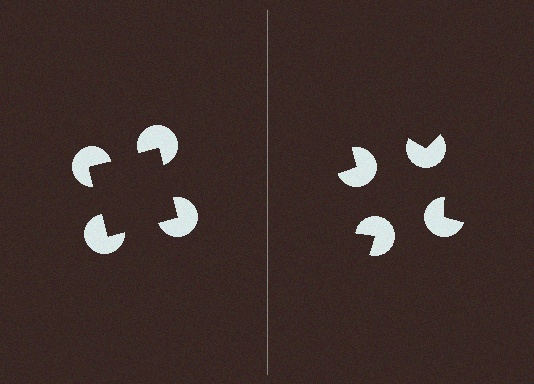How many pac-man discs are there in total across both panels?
8 — 4 on each side.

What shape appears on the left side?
An illusory square.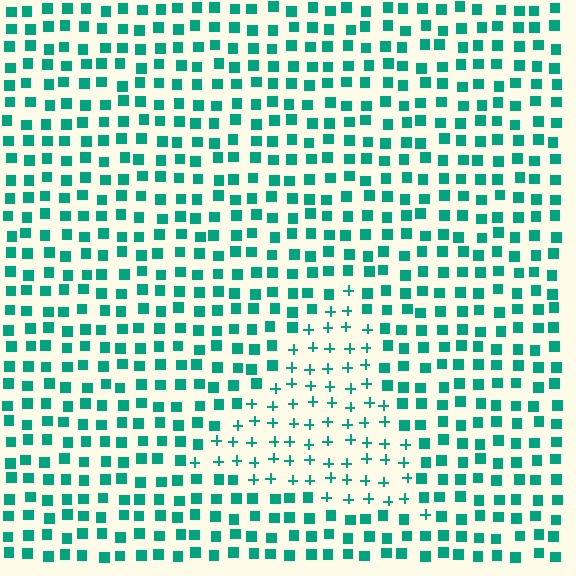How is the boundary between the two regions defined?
The boundary is defined by a change in element shape: plus signs inside vs. squares outside. All elements share the same color and spacing.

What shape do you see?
I see a triangle.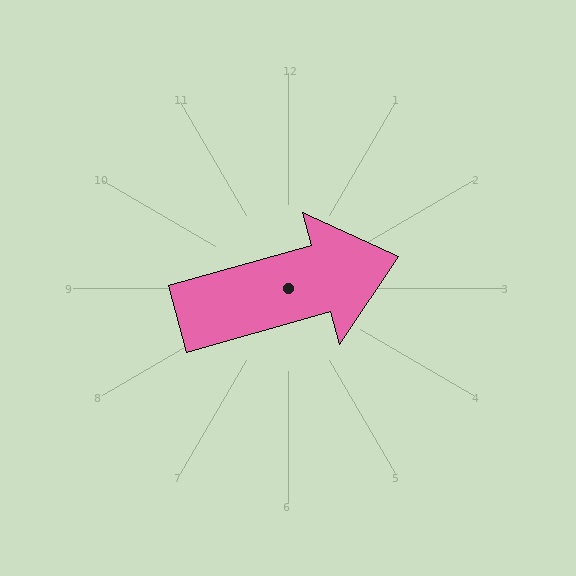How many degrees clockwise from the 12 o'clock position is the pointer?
Approximately 74 degrees.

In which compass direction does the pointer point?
East.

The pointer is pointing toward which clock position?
Roughly 2 o'clock.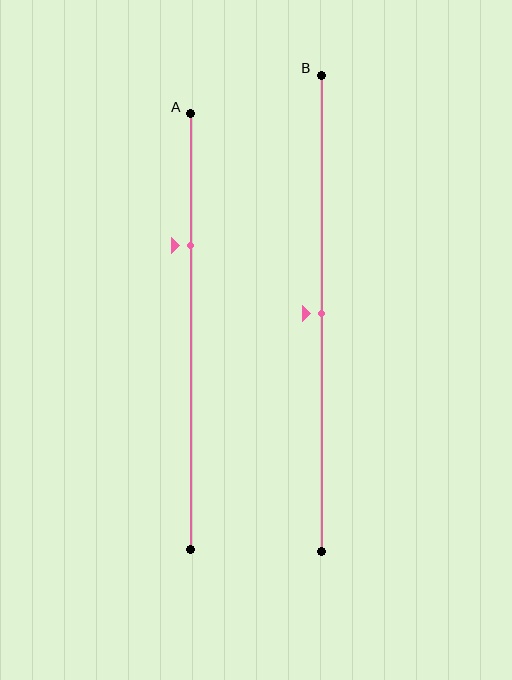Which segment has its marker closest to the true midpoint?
Segment B has its marker closest to the true midpoint.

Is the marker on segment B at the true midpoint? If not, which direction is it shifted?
Yes, the marker on segment B is at the true midpoint.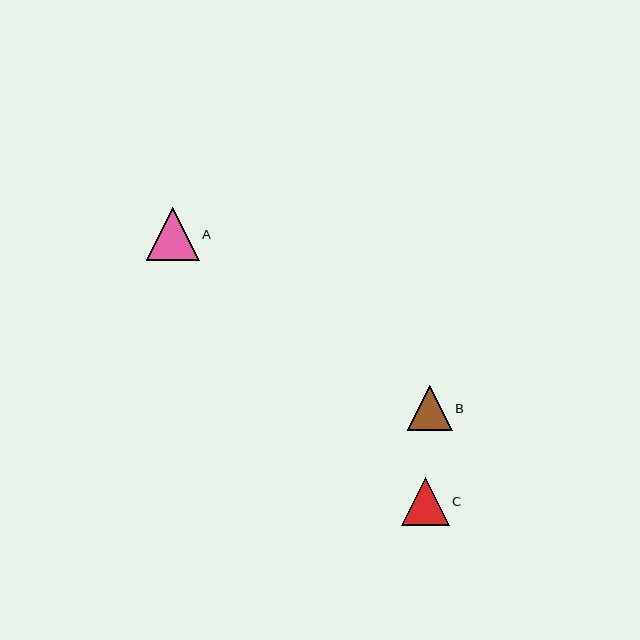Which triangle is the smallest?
Triangle B is the smallest with a size of approximately 45 pixels.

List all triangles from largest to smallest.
From largest to smallest: A, C, B.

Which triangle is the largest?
Triangle A is the largest with a size of approximately 53 pixels.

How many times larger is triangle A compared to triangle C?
Triangle A is approximately 1.1 times the size of triangle C.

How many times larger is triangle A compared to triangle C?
Triangle A is approximately 1.1 times the size of triangle C.